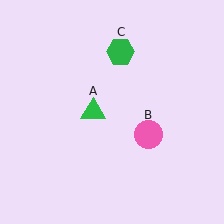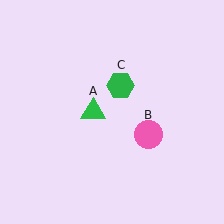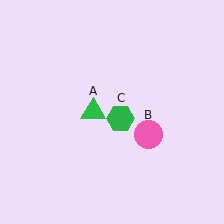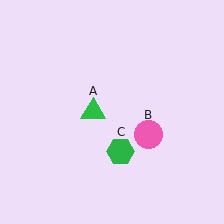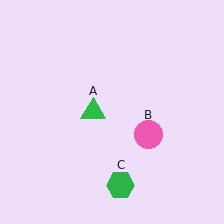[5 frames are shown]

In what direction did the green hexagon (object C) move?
The green hexagon (object C) moved down.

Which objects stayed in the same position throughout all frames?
Green triangle (object A) and pink circle (object B) remained stationary.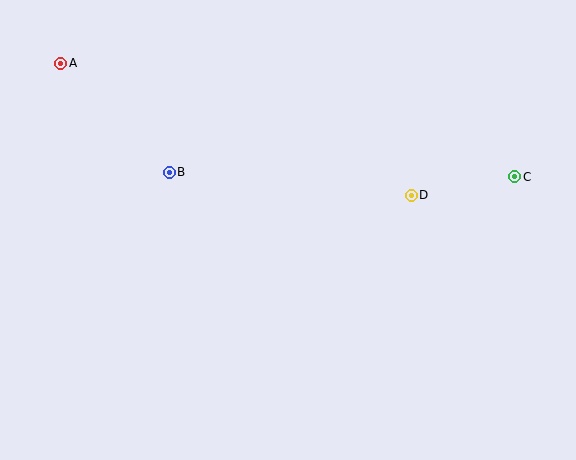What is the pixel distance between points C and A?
The distance between C and A is 468 pixels.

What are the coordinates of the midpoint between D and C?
The midpoint between D and C is at (463, 186).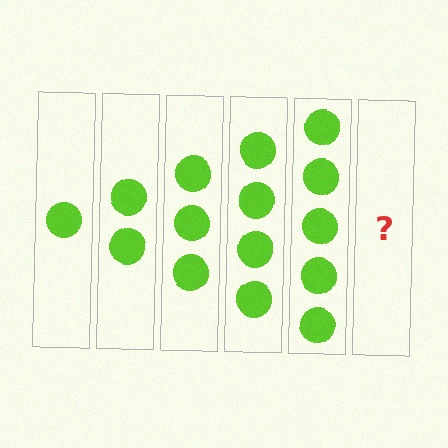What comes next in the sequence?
The next element should be 6 circles.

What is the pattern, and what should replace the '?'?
The pattern is that each step adds one more circle. The '?' should be 6 circles.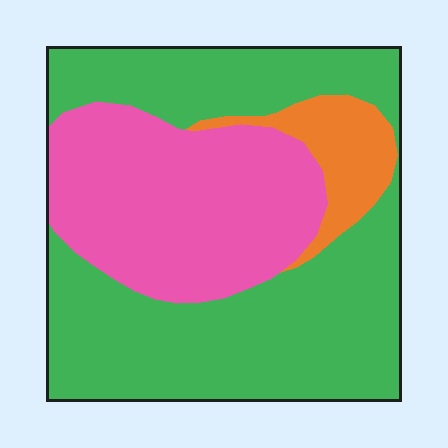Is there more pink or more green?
Green.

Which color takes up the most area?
Green, at roughly 55%.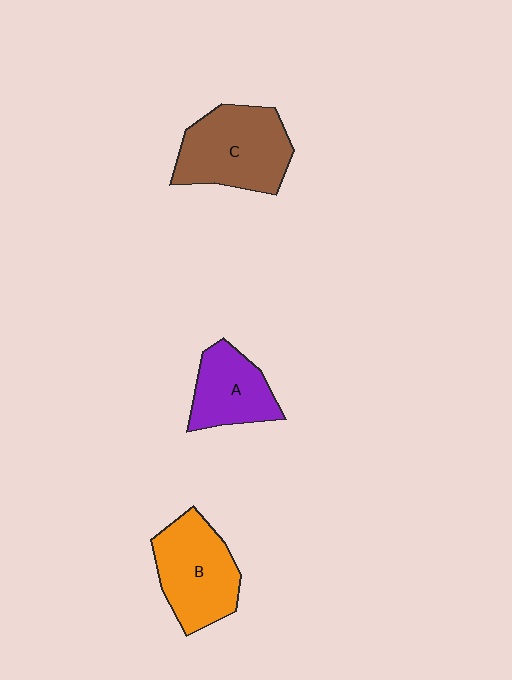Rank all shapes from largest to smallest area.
From largest to smallest: C (brown), B (orange), A (purple).